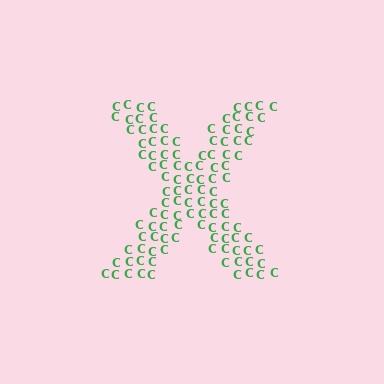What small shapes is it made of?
It is made of small letter C's.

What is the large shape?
The large shape is the letter X.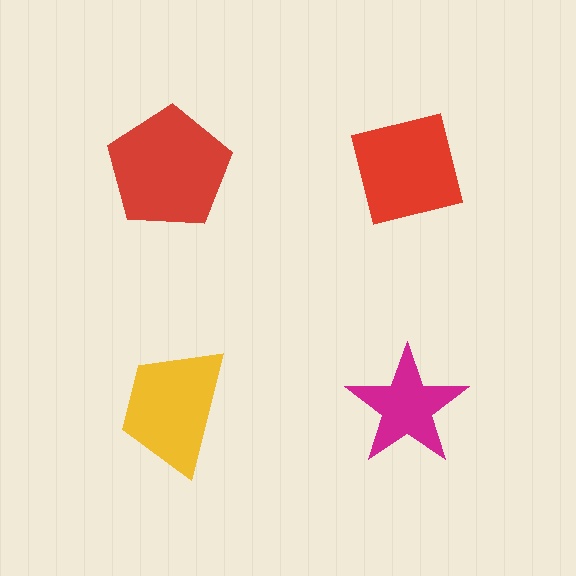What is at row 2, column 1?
A yellow trapezoid.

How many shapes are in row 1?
2 shapes.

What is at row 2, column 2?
A magenta star.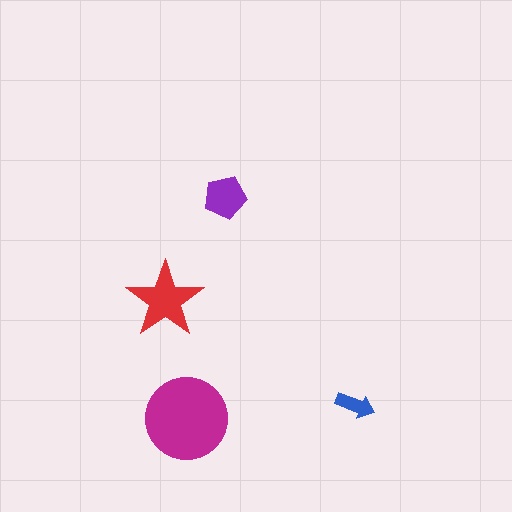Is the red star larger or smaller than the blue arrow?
Larger.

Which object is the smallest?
The blue arrow.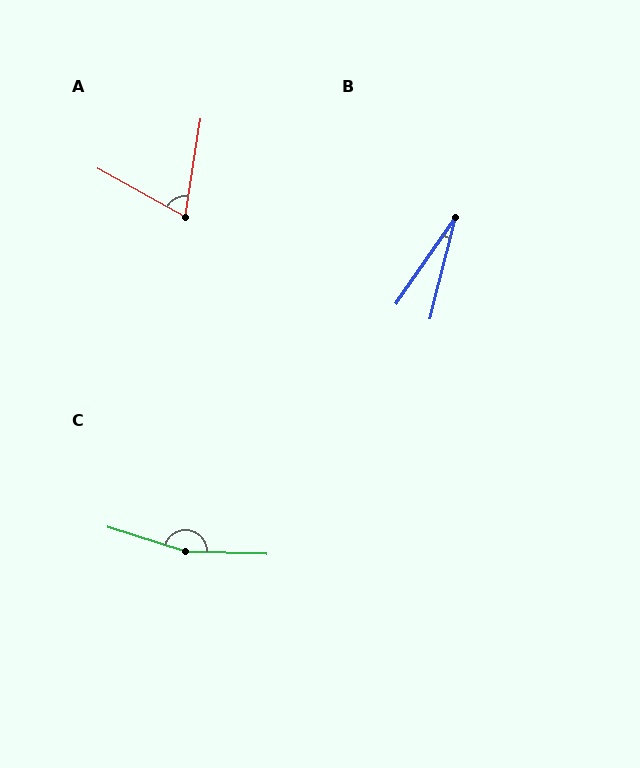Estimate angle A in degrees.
Approximately 70 degrees.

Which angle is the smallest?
B, at approximately 21 degrees.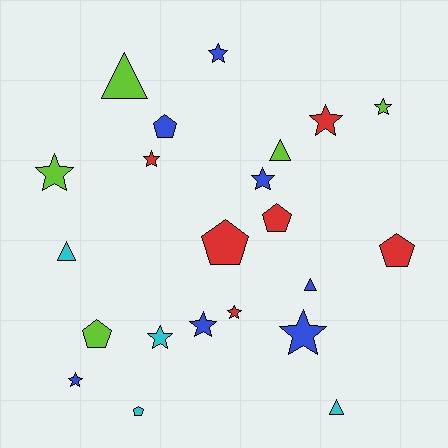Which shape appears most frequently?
Star, with 11 objects.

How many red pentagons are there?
There are 3 red pentagons.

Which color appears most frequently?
Blue, with 7 objects.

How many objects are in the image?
There are 22 objects.